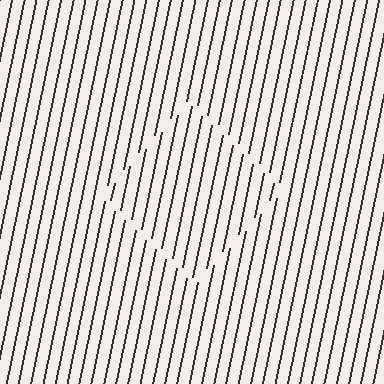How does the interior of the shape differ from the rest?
The interior of the shape contains the same grating, shifted by half a period — the contour is defined by the phase discontinuity where line-ends from the inner and outer gratings abut.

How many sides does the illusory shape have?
4 sides — the line-ends trace a square.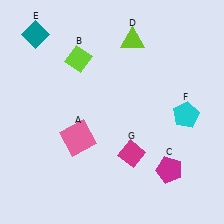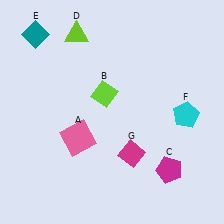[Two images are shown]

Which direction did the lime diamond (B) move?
The lime diamond (B) moved down.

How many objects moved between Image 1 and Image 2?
2 objects moved between the two images.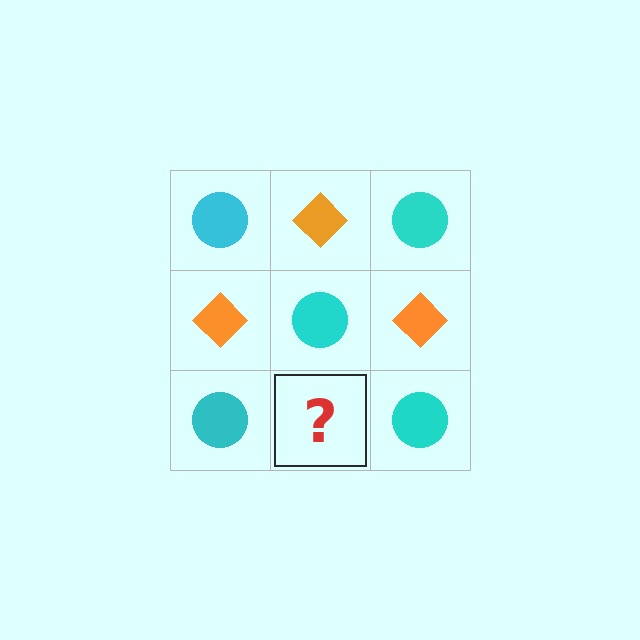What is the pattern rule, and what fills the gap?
The rule is that it alternates cyan circle and orange diamond in a checkerboard pattern. The gap should be filled with an orange diamond.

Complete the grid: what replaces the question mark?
The question mark should be replaced with an orange diamond.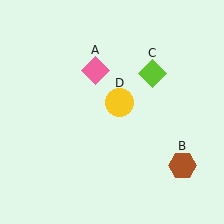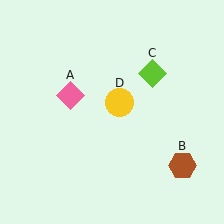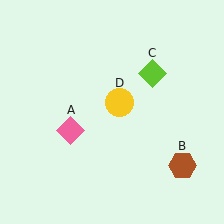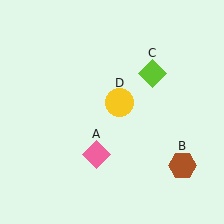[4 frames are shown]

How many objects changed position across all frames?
1 object changed position: pink diamond (object A).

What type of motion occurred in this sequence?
The pink diamond (object A) rotated counterclockwise around the center of the scene.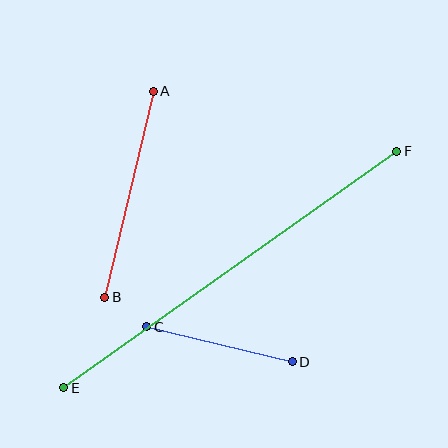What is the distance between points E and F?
The distance is approximately 408 pixels.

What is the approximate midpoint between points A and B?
The midpoint is at approximately (129, 194) pixels.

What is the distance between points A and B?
The distance is approximately 212 pixels.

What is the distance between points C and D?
The distance is approximately 150 pixels.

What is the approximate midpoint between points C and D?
The midpoint is at approximately (220, 344) pixels.